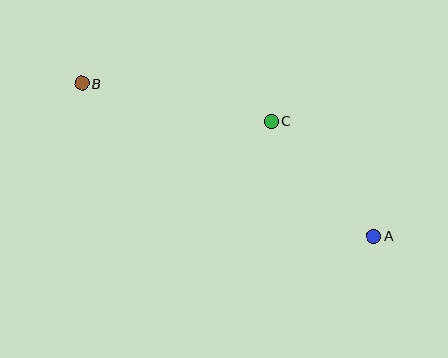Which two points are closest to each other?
Points A and C are closest to each other.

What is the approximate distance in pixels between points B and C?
The distance between B and C is approximately 193 pixels.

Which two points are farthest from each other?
Points A and B are farthest from each other.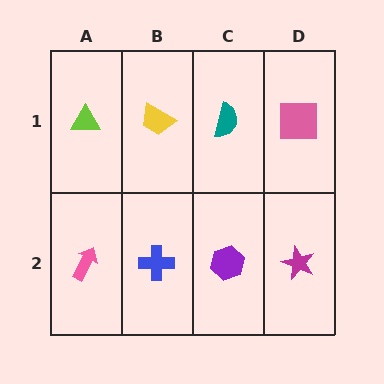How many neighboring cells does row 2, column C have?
3.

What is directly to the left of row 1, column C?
A yellow trapezoid.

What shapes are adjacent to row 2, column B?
A yellow trapezoid (row 1, column B), a pink arrow (row 2, column A), a purple hexagon (row 2, column C).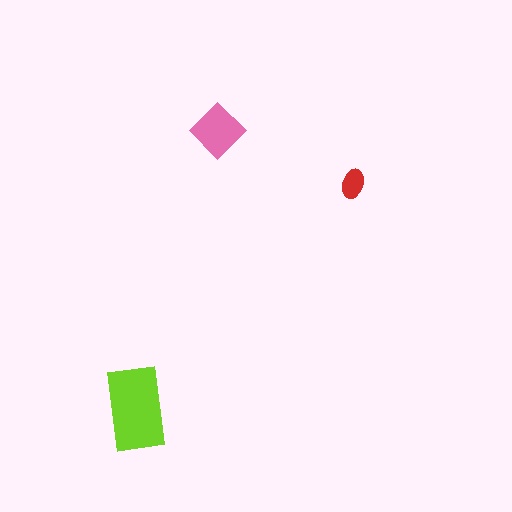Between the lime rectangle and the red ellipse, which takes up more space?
The lime rectangle.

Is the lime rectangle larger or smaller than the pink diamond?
Larger.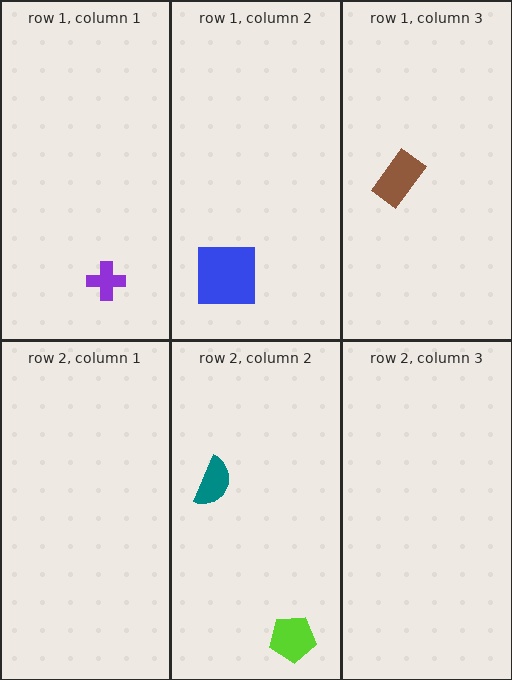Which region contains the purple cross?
The row 1, column 1 region.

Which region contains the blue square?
The row 1, column 2 region.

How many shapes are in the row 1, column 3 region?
1.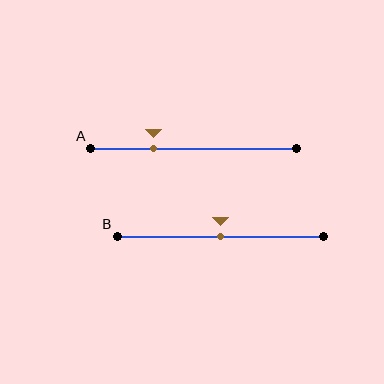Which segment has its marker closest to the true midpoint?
Segment B has its marker closest to the true midpoint.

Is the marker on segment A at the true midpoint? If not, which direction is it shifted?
No, the marker on segment A is shifted to the left by about 20% of the segment length.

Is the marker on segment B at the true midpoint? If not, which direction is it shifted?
Yes, the marker on segment B is at the true midpoint.